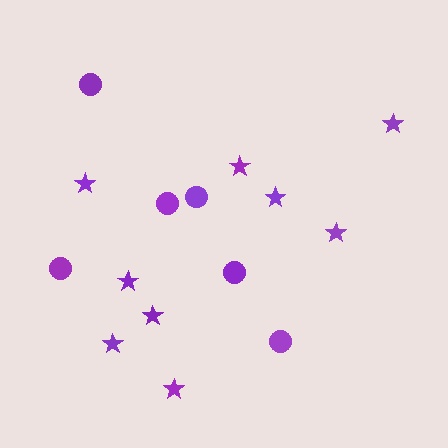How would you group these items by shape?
There are 2 groups: one group of stars (9) and one group of circles (6).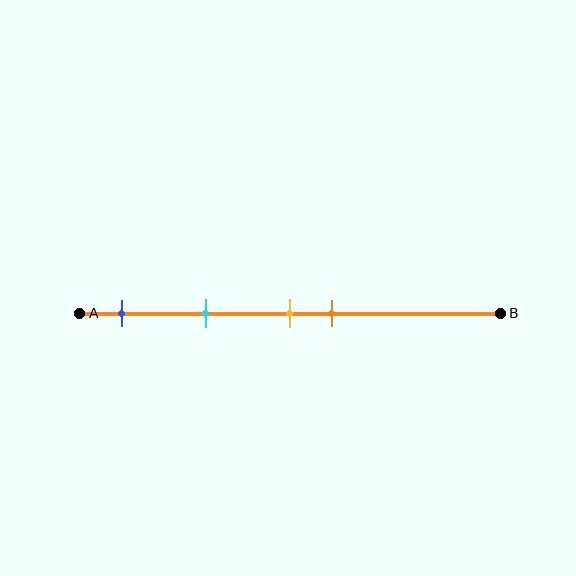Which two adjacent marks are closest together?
The yellow and orange marks are the closest adjacent pair.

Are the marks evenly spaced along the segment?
No, the marks are not evenly spaced.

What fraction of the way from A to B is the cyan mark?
The cyan mark is approximately 30% (0.3) of the way from A to B.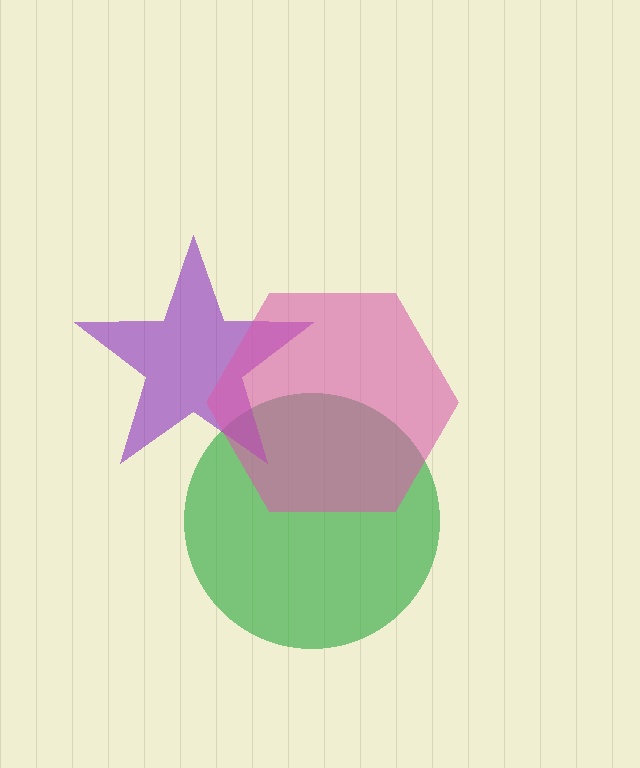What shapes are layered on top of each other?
The layered shapes are: a green circle, a purple star, a pink hexagon.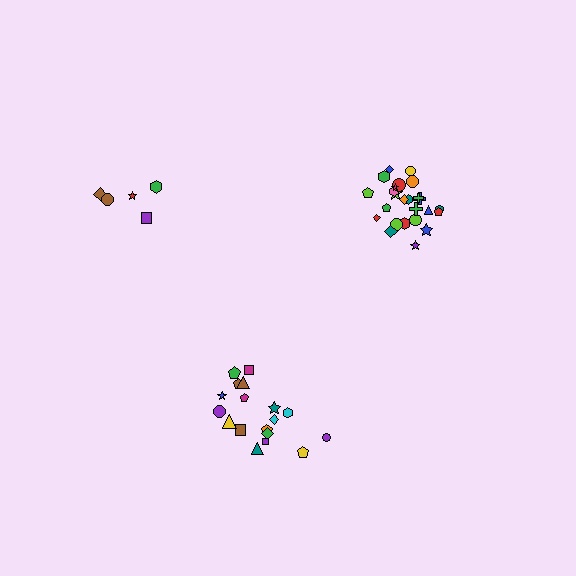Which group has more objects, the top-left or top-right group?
The top-right group.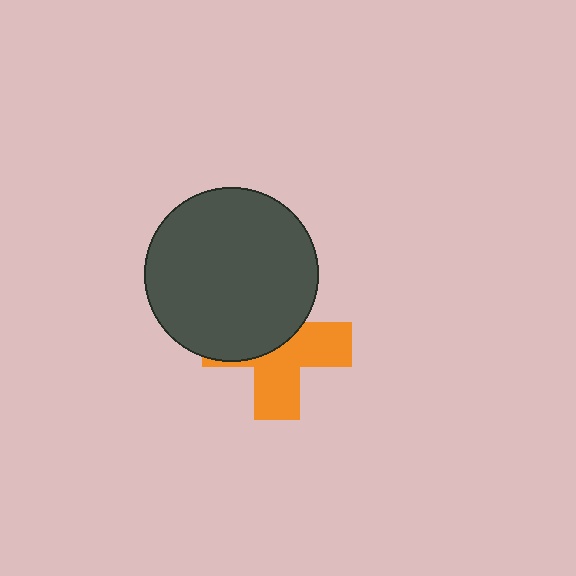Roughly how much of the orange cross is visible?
About half of it is visible (roughly 52%).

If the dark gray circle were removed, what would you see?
You would see the complete orange cross.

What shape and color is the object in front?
The object in front is a dark gray circle.